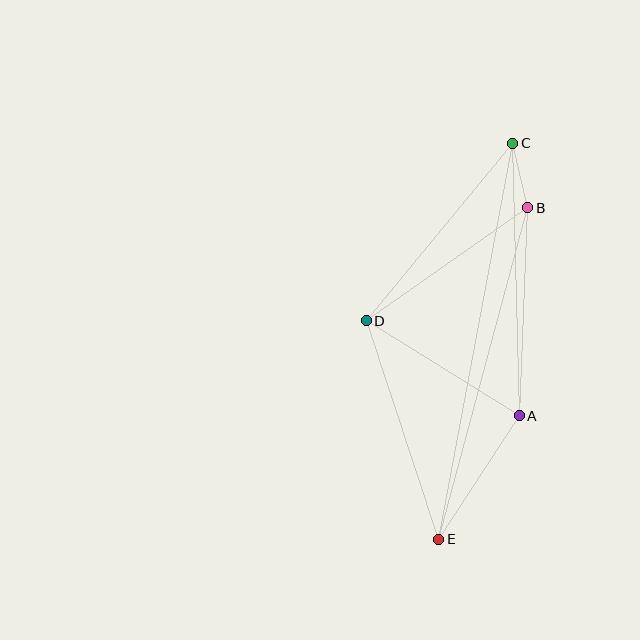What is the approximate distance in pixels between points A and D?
The distance between A and D is approximately 180 pixels.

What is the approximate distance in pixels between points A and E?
The distance between A and E is approximately 148 pixels.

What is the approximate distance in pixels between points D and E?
The distance between D and E is approximately 230 pixels.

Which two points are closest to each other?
Points B and C are closest to each other.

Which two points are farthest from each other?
Points C and E are farthest from each other.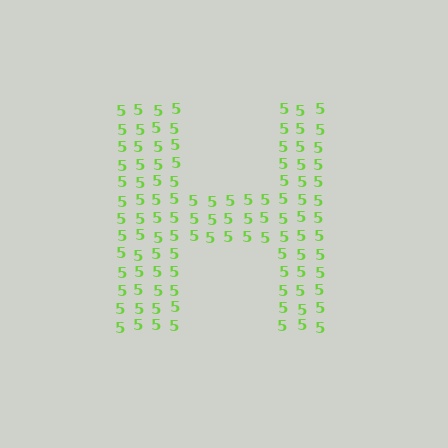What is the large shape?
The large shape is the letter H.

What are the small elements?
The small elements are digit 5's.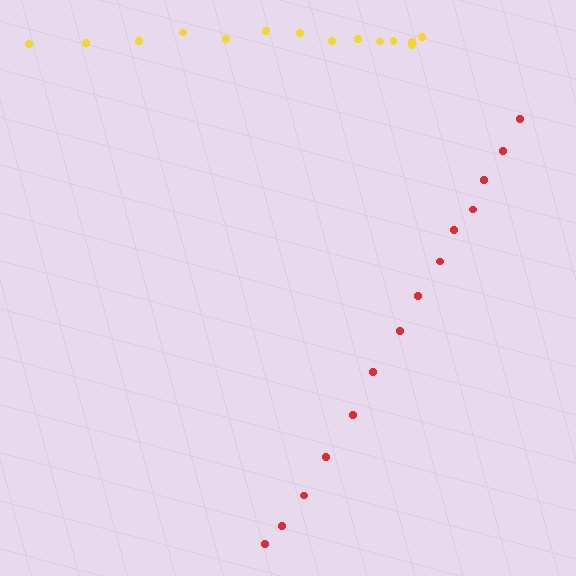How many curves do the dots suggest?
There are 2 distinct paths.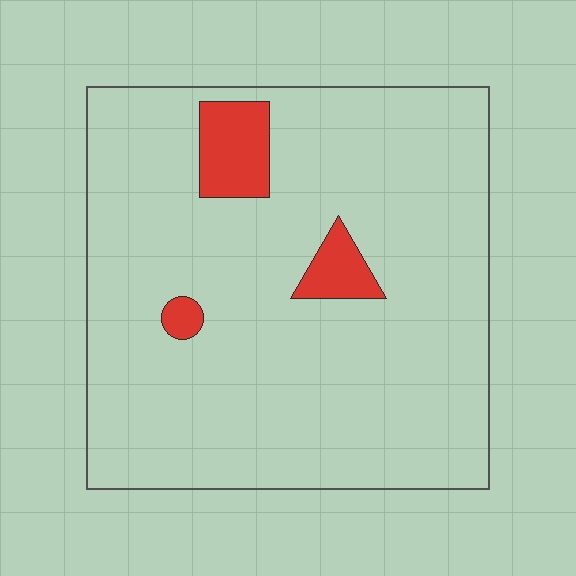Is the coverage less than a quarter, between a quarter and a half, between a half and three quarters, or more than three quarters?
Less than a quarter.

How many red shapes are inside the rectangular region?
3.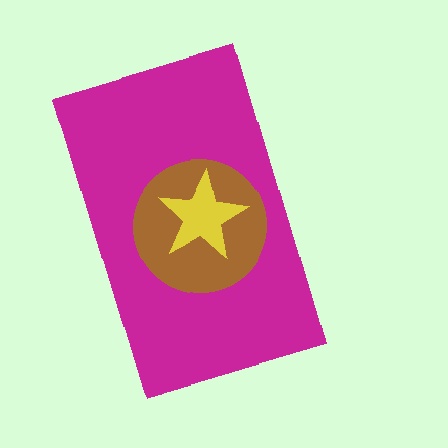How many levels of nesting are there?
3.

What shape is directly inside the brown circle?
The yellow star.